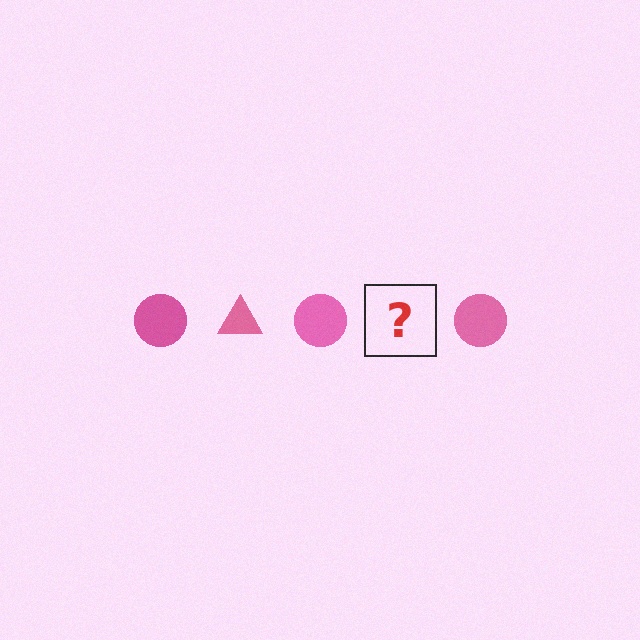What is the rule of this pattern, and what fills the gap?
The rule is that the pattern cycles through circle, triangle shapes in pink. The gap should be filled with a pink triangle.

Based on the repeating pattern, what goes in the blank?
The blank should be a pink triangle.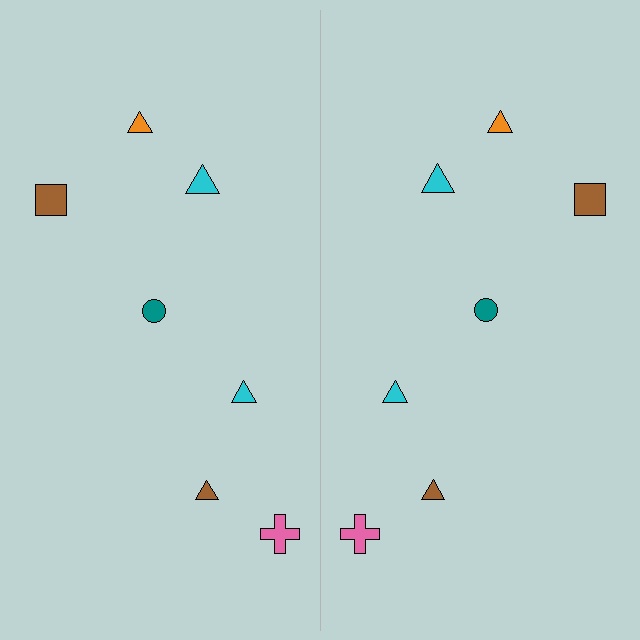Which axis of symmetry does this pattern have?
The pattern has a vertical axis of symmetry running through the center of the image.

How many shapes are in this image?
There are 14 shapes in this image.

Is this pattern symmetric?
Yes, this pattern has bilateral (reflection) symmetry.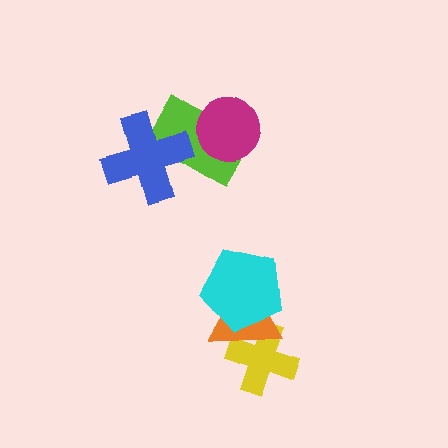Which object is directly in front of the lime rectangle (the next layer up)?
The magenta circle is directly in front of the lime rectangle.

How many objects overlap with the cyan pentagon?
2 objects overlap with the cyan pentagon.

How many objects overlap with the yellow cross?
2 objects overlap with the yellow cross.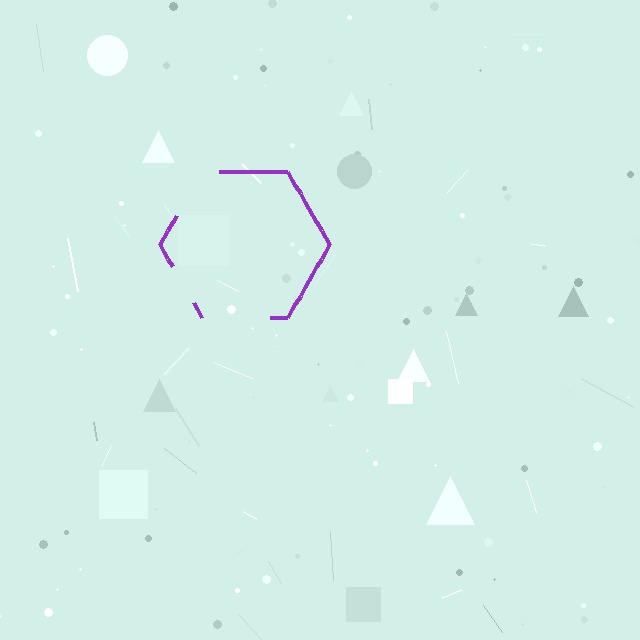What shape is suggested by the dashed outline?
The dashed outline suggests a hexagon.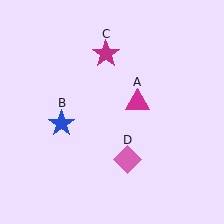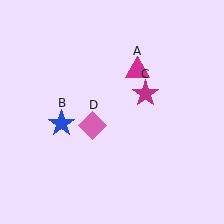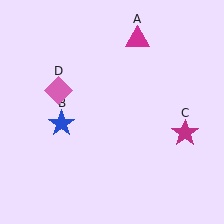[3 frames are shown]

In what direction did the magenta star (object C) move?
The magenta star (object C) moved down and to the right.